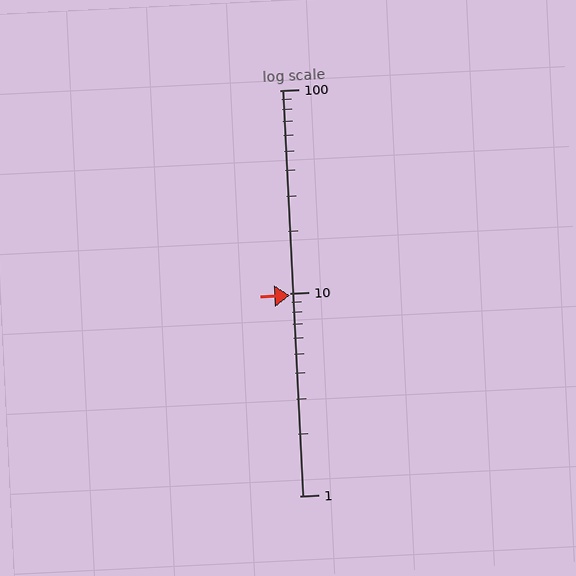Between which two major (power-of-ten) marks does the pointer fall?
The pointer is between 1 and 10.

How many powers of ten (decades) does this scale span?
The scale spans 2 decades, from 1 to 100.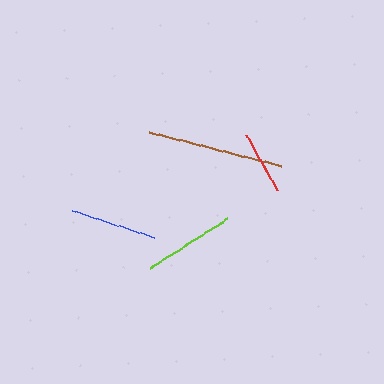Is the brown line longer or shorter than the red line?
The brown line is longer than the red line.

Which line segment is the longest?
The brown line is the longest at approximately 136 pixels.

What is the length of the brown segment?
The brown segment is approximately 136 pixels long.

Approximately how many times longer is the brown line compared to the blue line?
The brown line is approximately 1.6 times the length of the blue line.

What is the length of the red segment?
The red segment is approximately 63 pixels long.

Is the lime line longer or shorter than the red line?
The lime line is longer than the red line.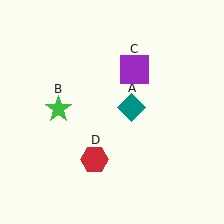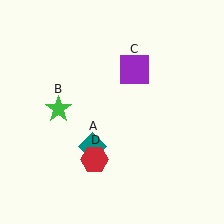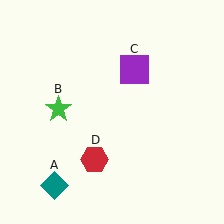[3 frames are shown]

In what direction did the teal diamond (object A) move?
The teal diamond (object A) moved down and to the left.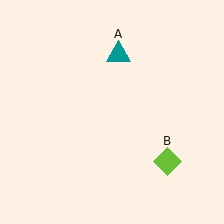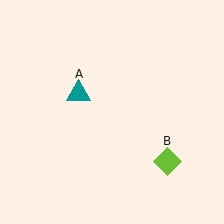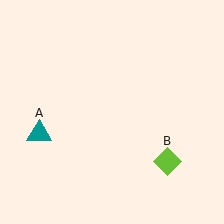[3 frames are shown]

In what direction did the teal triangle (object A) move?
The teal triangle (object A) moved down and to the left.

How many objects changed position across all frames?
1 object changed position: teal triangle (object A).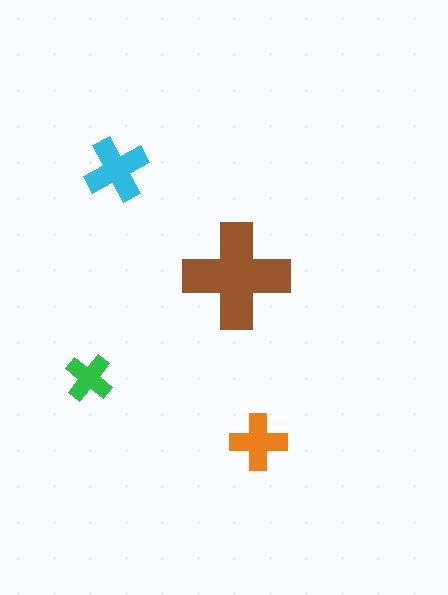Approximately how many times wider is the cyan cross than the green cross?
About 1.5 times wider.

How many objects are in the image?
There are 4 objects in the image.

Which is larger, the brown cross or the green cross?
The brown one.